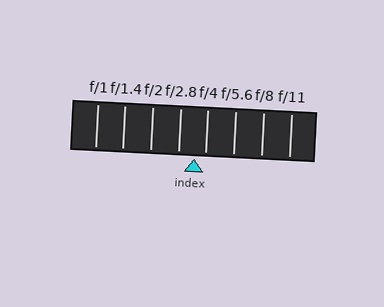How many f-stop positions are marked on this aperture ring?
There are 8 f-stop positions marked.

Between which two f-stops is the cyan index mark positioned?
The index mark is between f/2.8 and f/4.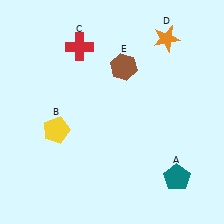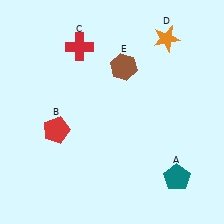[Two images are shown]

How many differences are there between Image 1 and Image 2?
There is 1 difference between the two images.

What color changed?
The pentagon (B) changed from yellow in Image 1 to red in Image 2.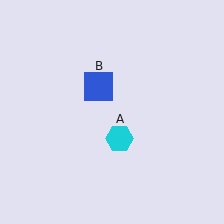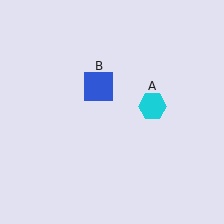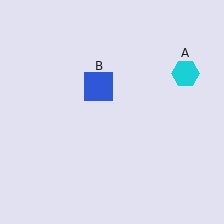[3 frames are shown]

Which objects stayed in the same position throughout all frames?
Blue square (object B) remained stationary.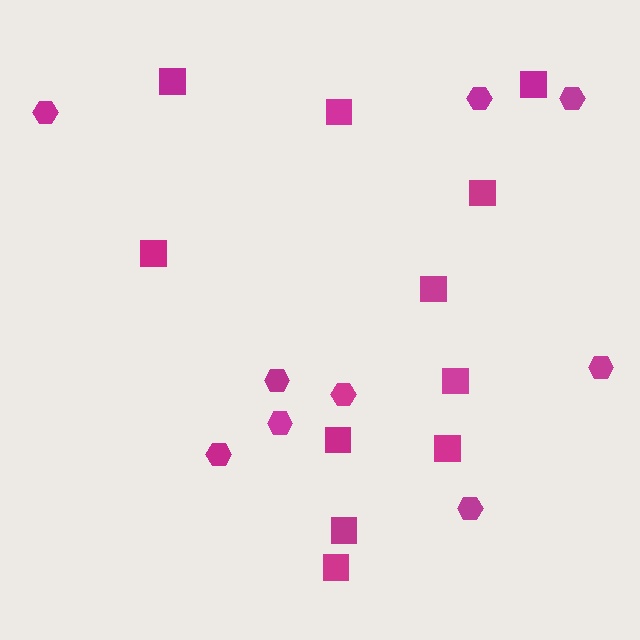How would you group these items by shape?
There are 2 groups: one group of hexagons (9) and one group of squares (11).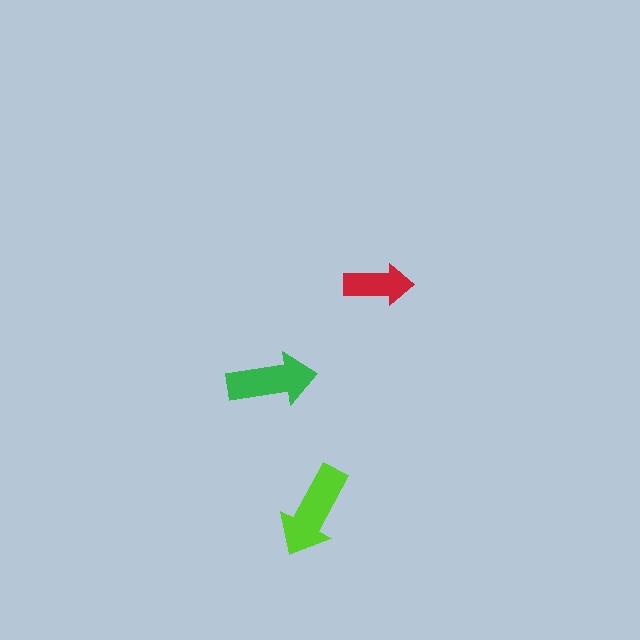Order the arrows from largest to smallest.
the lime one, the green one, the red one.